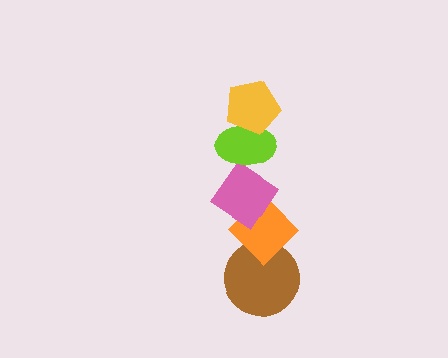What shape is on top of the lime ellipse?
The yellow pentagon is on top of the lime ellipse.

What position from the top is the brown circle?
The brown circle is 5th from the top.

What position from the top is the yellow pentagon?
The yellow pentagon is 1st from the top.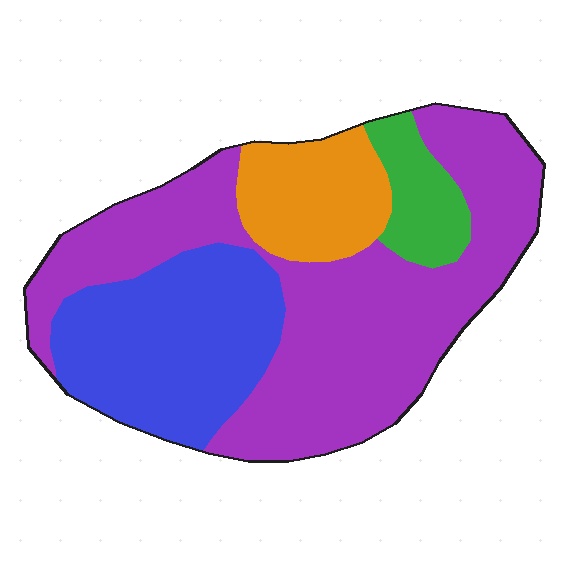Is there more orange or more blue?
Blue.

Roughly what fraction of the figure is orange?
Orange covers roughly 15% of the figure.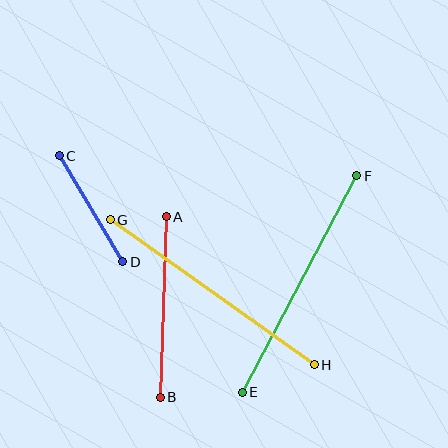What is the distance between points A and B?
The distance is approximately 181 pixels.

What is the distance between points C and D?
The distance is approximately 124 pixels.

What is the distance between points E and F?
The distance is approximately 245 pixels.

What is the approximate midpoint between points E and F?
The midpoint is at approximately (300, 284) pixels.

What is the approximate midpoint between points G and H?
The midpoint is at approximately (212, 292) pixels.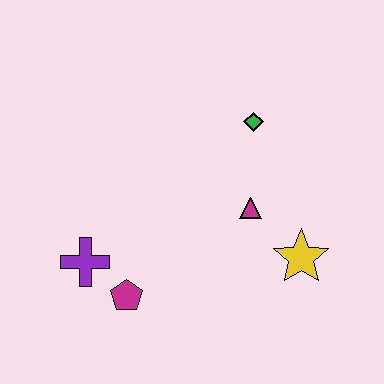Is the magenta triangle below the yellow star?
No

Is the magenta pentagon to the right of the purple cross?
Yes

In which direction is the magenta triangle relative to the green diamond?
The magenta triangle is below the green diamond.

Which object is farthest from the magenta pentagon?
The green diamond is farthest from the magenta pentagon.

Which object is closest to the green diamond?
The magenta triangle is closest to the green diamond.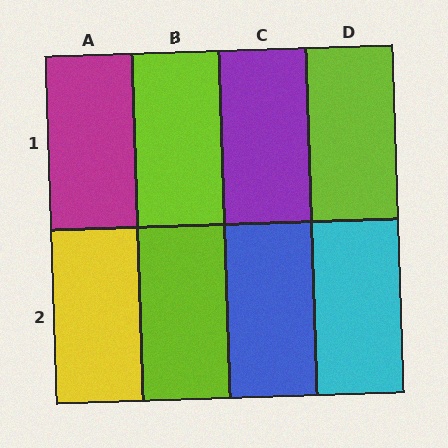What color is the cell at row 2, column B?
Lime.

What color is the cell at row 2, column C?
Blue.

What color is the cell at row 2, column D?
Cyan.